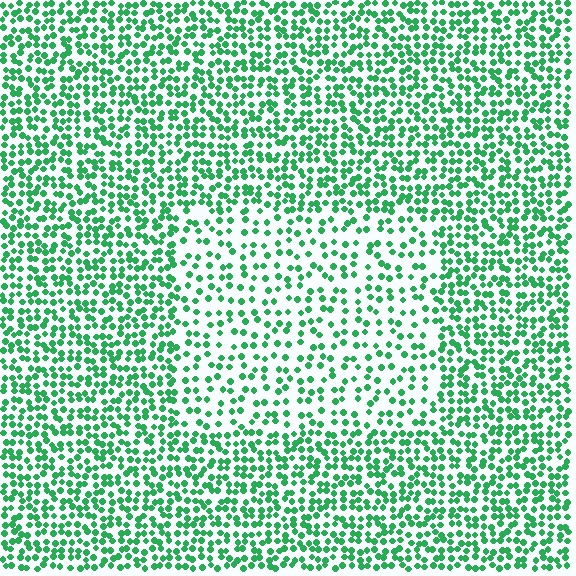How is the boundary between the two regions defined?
The boundary is defined by a change in element density (approximately 1.9x ratio). All elements are the same color, size, and shape.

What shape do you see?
I see a rectangle.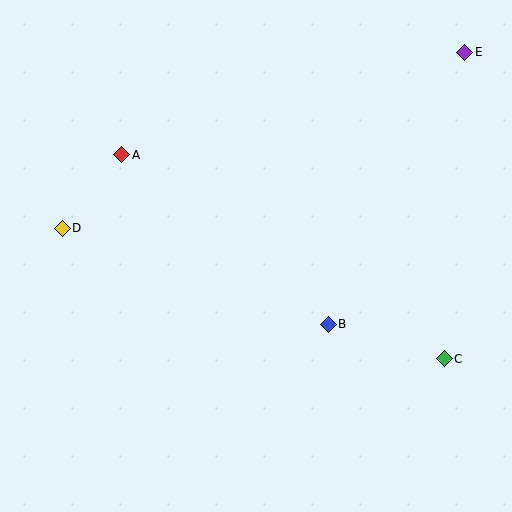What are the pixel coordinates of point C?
Point C is at (444, 359).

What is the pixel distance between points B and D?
The distance between B and D is 283 pixels.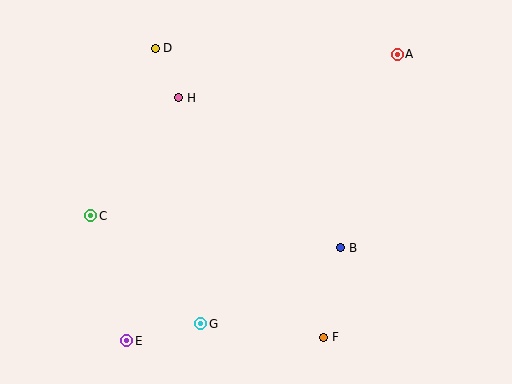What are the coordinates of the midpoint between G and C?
The midpoint between G and C is at (146, 270).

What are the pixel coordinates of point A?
Point A is at (397, 54).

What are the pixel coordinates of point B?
Point B is at (341, 248).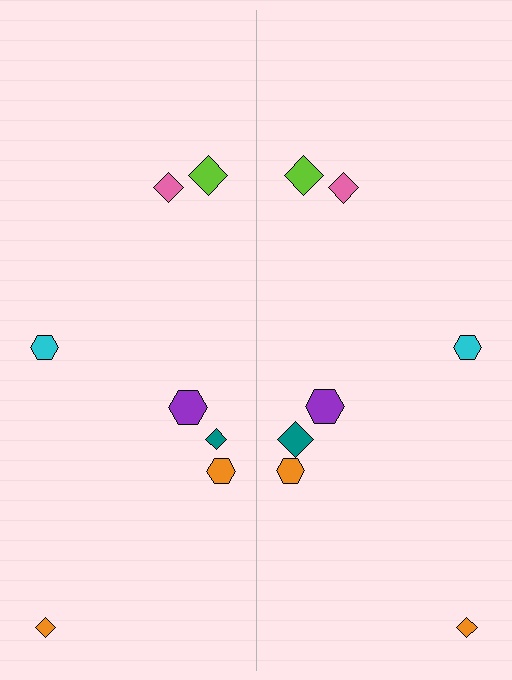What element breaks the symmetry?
The teal diamond on the right side has a different size than its mirror counterpart.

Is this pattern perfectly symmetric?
No, the pattern is not perfectly symmetric. The teal diamond on the right side has a different size than its mirror counterpart.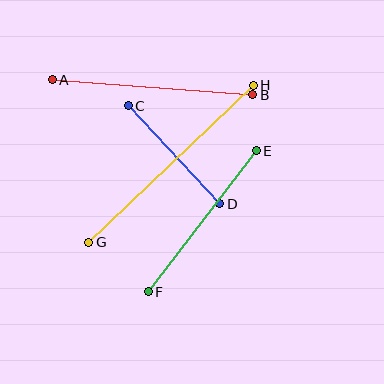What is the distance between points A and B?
The distance is approximately 201 pixels.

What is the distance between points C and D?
The distance is approximately 134 pixels.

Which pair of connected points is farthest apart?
Points G and H are farthest apart.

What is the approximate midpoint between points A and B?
The midpoint is at approximately (153, 87) pixels.